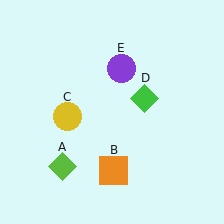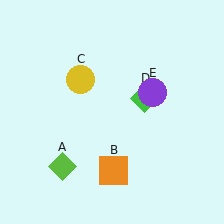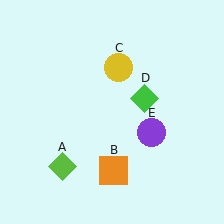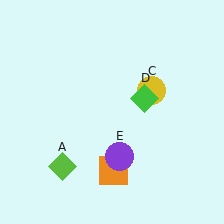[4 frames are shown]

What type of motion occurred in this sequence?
The yellow circle (object C), purple circle (object E) rotated clockwise around the center of the scene.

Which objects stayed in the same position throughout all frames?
Lime diamond (object A) and orange square (object B) and green diamond (object D) remained stationary.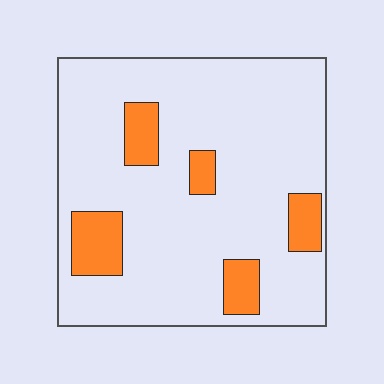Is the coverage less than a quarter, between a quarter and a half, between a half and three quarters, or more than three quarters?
Less than a quarter.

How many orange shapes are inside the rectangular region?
5.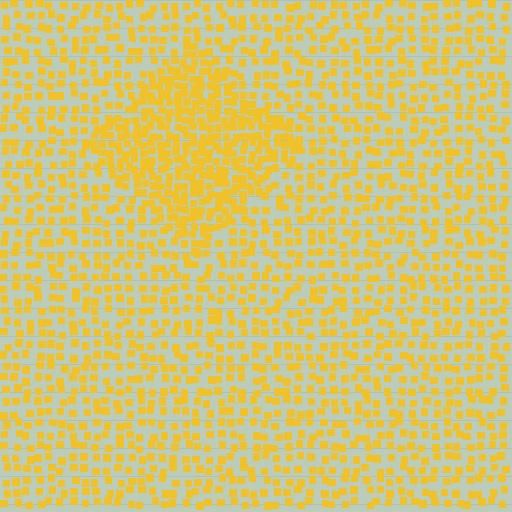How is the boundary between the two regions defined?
The boundary is defined by a change in element density (approximately 1.9x ratio). All elements are the same color, size, and shape.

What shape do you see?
I see a diamond.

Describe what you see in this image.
The image contains small yellow elements arranged at two different densities. A diamond-shaped region is visible where the elements are more densely packed than the surrounding area.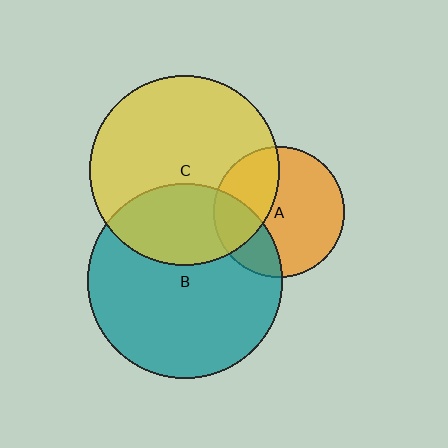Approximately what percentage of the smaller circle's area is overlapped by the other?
Approximately 25%.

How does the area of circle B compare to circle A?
Approximately 2.2 times.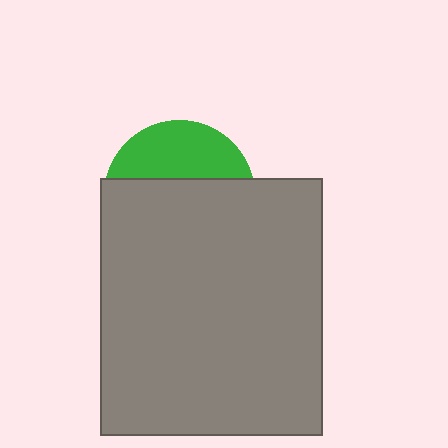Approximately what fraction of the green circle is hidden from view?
Roughly 65% of the green circle is hidden behind the gray rectangle.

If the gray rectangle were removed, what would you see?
You would see the complete green circle.